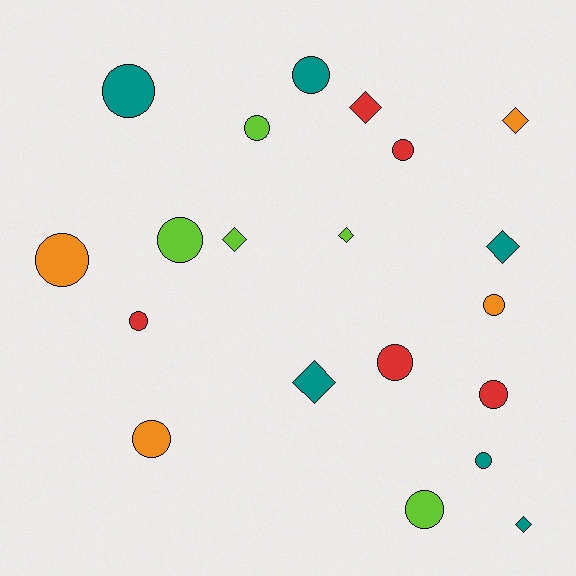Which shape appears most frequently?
Circle, with 13 objects.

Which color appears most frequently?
Teal, with 6 objects.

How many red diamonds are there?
There is 1 red diamond.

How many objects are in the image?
There are 20 objects.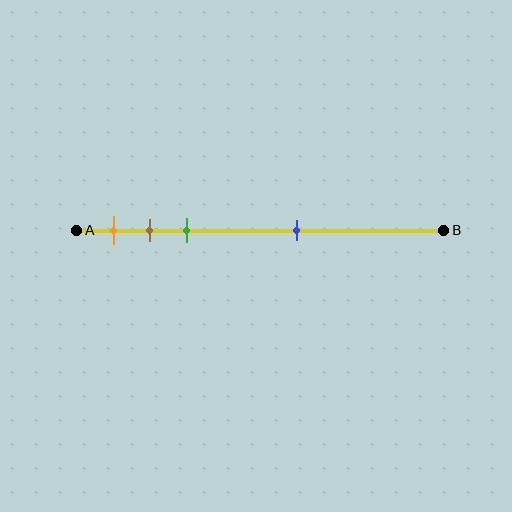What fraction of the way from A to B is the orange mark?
The orange mark is approximately 10% (0.1) of the way from A to B.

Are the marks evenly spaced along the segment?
No, the marks are not evenly spaced.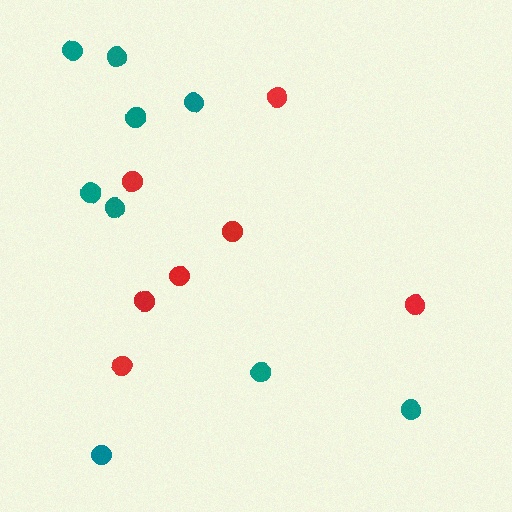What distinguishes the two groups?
There are 2 groups: one group of teal circles (9) and one group of red circles (7).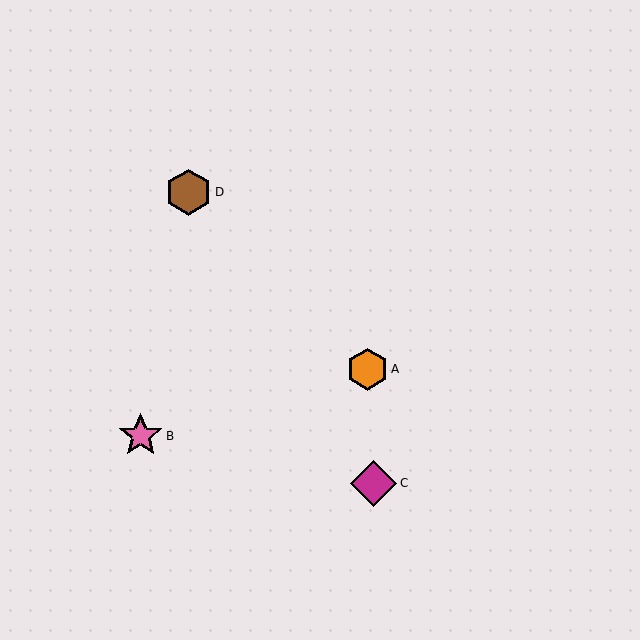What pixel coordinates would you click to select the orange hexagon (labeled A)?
Click at (367, 369) to select the orange hexagon A.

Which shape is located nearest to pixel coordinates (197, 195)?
The brown hexagon (labeled D) at (189, 192) is nearest to that location.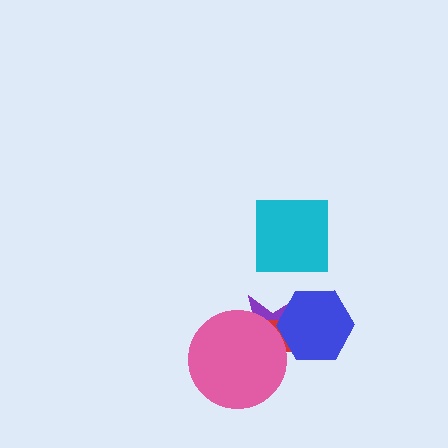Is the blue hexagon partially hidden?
No, no other shape covers it.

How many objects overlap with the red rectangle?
3 objects overlap with the red rectangle.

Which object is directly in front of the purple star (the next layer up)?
The red rectangle is directly in front of the purple star.